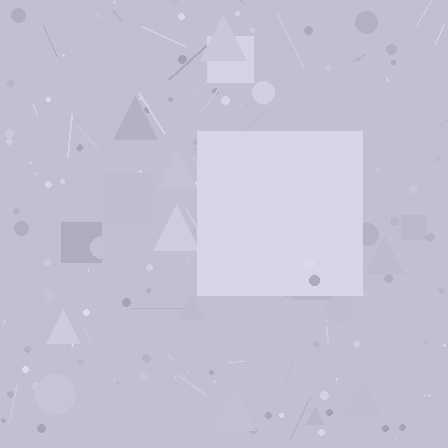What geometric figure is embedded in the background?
A square is embedded in the background.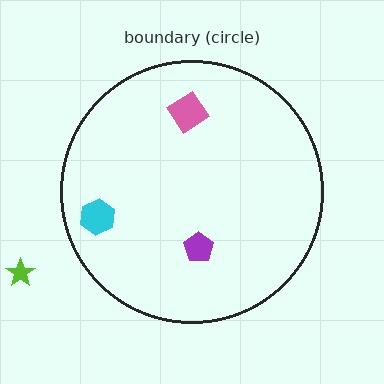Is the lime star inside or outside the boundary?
Outside.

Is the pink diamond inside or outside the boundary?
Inside.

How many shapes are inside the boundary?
3 inside, 1 outside.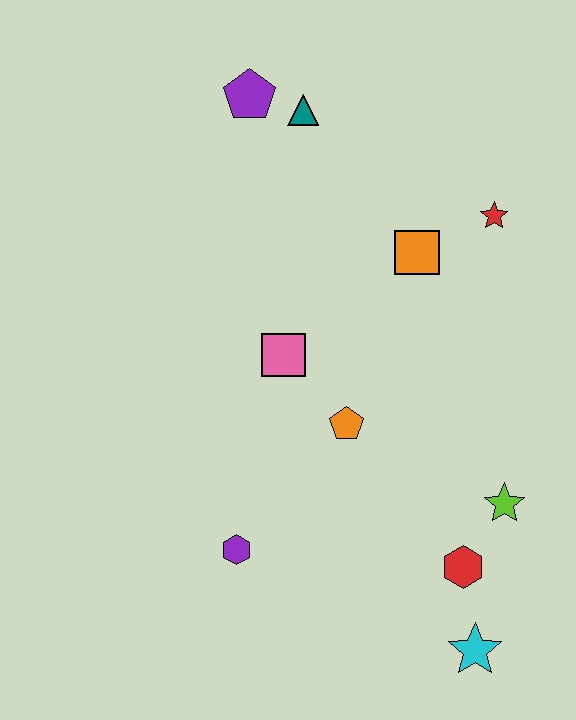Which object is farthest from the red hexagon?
The purple pentagon is farthest from the red hexagon.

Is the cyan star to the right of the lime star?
No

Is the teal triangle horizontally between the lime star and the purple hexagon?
Yes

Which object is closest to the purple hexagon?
The orange pentagon is closest to the purple hexagon.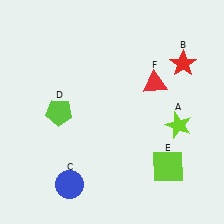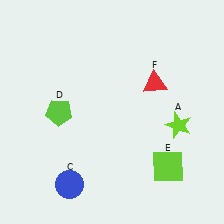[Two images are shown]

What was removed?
The red star (B) was removed in Image 2.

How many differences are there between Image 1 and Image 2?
There is 1 difference between the two images.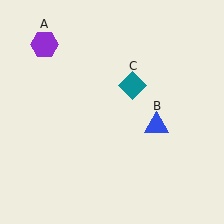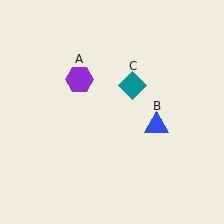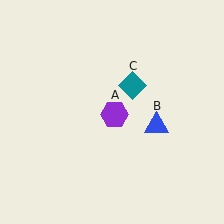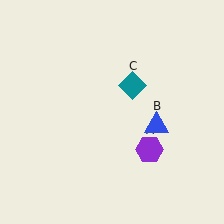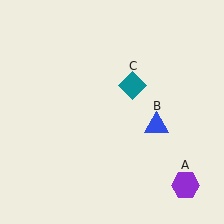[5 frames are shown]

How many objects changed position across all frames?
1 object changed position: purple hexagon (object A).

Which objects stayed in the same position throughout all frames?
Blue triangle (object B) and teal diamond (object C) remained stationary.